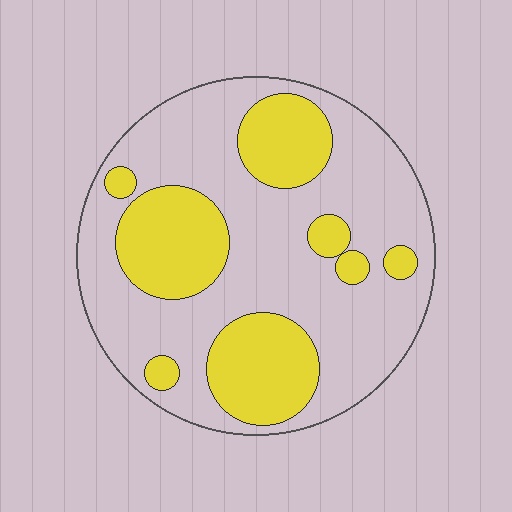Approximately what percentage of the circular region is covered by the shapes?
Approximately 35%.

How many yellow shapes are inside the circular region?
8.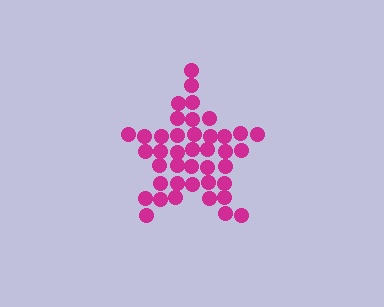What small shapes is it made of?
It is made of small circles.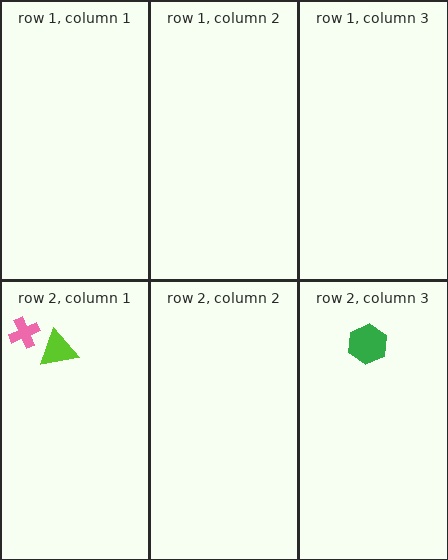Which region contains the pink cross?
The row 2, column 1 region.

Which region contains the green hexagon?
The row 2, column 3 region.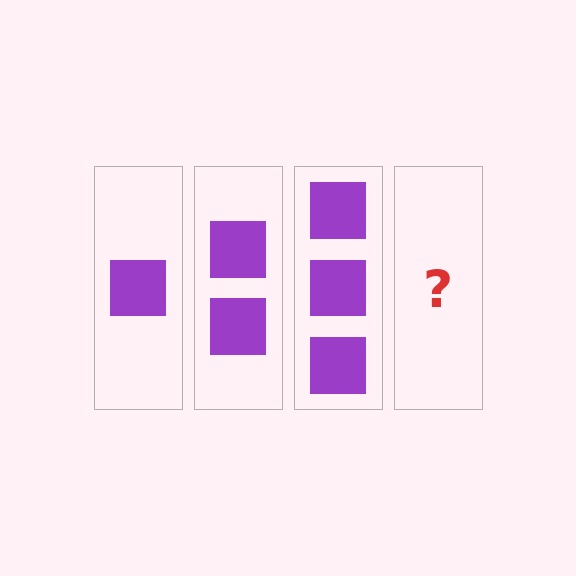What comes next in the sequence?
The next element should be 4 squares.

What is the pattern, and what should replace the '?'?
The pattern is that each step adds one more square. The '?' should be 4 squares.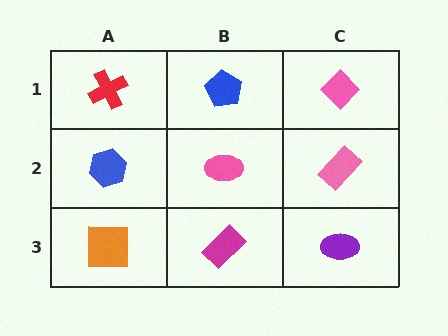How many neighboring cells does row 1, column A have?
2.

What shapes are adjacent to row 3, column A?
A blue hexagon (row 2, column A), a magenta rectangle (row 3, column B).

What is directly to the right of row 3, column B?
A purple ellipse.